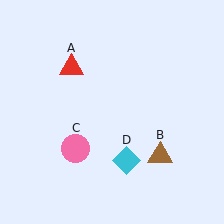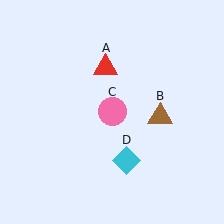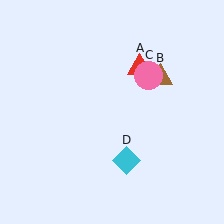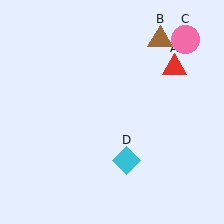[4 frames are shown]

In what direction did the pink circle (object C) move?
The pink circle (object C) moved up and to the right.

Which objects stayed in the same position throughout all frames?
Cyan diamond (object D) remained stationary.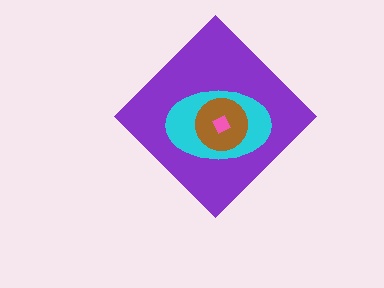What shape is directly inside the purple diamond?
The cyan ellipse.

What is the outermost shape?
The purple diamond.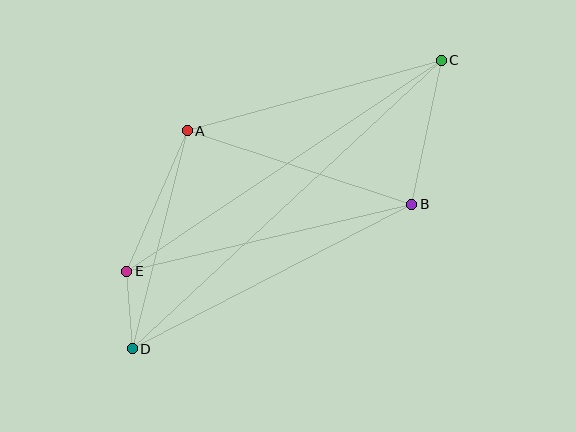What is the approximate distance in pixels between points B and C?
The distance between B and C is approximately 147 pixels.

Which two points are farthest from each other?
Points C and D are farthest from each other.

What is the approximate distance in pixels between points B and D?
The distance between B and D is approximately 315 pixels.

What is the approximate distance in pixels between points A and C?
The distance between A and C is approximately 264 pixels.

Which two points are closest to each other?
Points D and E are closest to each other.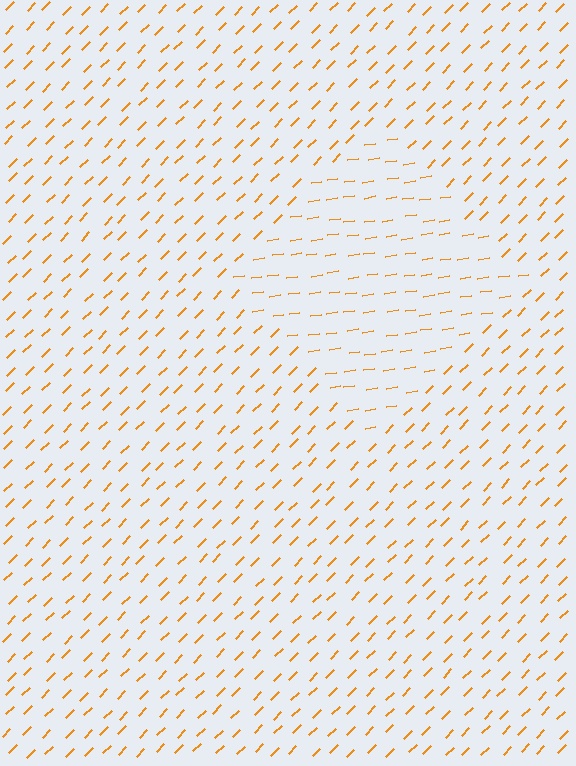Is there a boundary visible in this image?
Yes, there is a texture boundary formed by a change in line orientation.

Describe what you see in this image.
The image is filled with small orange line segments. A diamond region in the image has lines oriented differently from the surrounding lines, creating a visible texture boundary.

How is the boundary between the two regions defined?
The boundary is defined purely by a change in line orientation (approximately 37 degrees difference). All lines are the same color and thickness.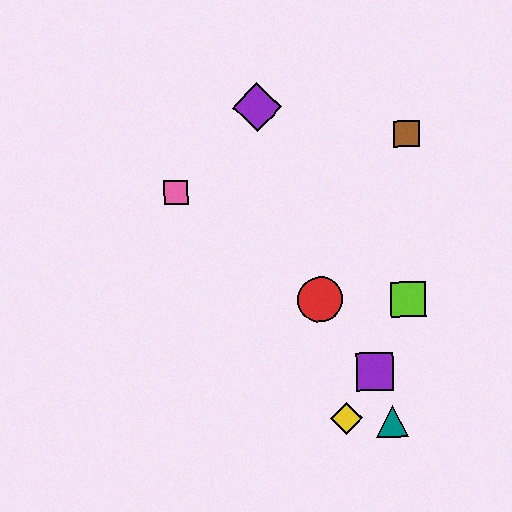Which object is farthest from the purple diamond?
The teal triangle is farthest from the purple diamond.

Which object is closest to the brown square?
The purple diamond is closest to the brown square.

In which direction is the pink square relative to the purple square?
The pink square is to the left of the purple square.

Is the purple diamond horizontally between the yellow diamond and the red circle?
No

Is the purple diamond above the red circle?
Yes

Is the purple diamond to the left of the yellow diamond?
Yes